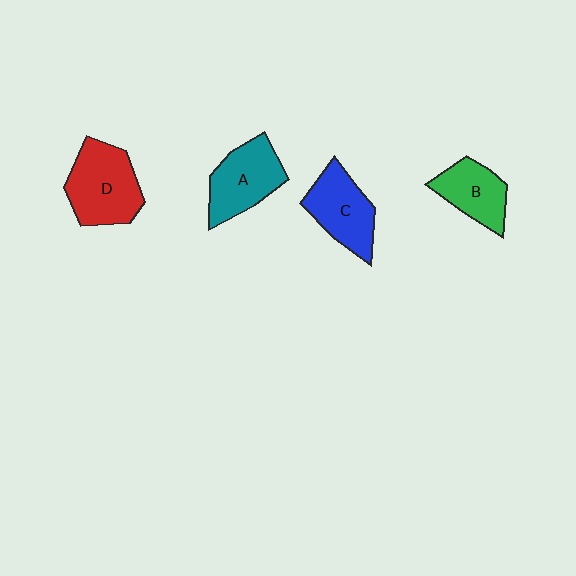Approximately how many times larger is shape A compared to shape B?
Approximately 1.2 times.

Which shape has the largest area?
Shape D (red).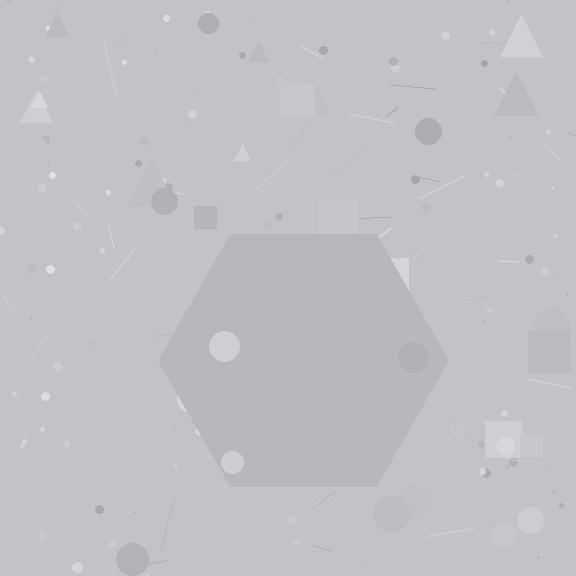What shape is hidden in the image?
A hexagon is hidden in the image.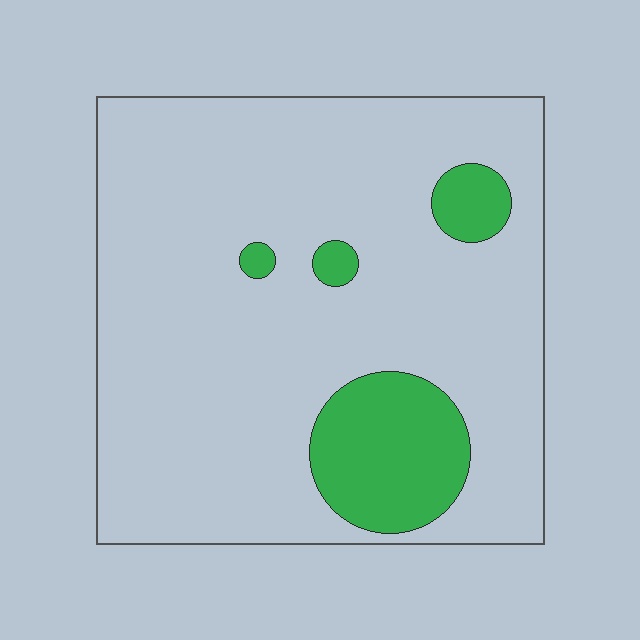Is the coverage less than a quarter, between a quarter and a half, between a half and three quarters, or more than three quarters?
Less than a quarter.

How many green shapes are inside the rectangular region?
4.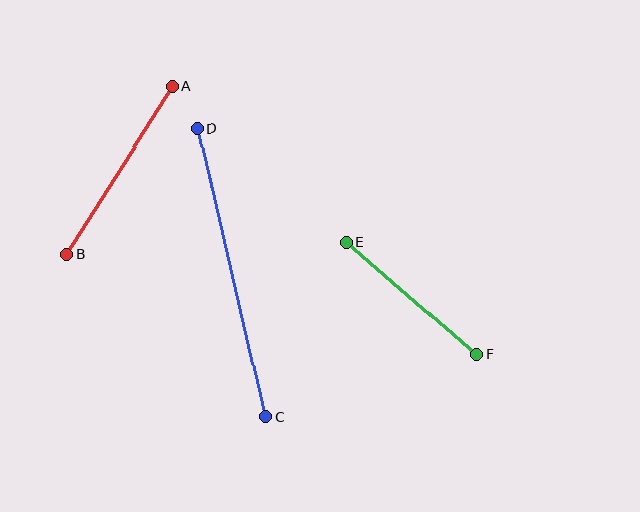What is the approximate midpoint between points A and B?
The midpoint is at approximately (120, 170) pixels.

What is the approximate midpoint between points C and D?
The midpoint is at approximately (232, 273) pixels.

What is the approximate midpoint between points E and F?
The midpoint is at approximately (412, 298) pixels.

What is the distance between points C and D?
The distance is approximately 297 pixels.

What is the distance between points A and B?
The distance is approximately 199 pixels.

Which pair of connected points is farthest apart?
Points C and D are farthest apart.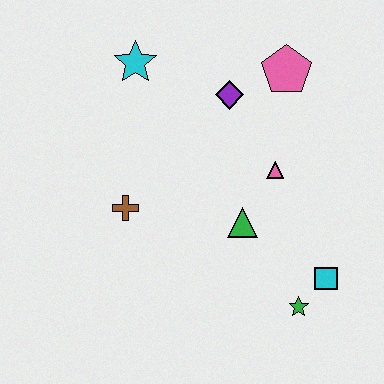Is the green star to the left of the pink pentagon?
No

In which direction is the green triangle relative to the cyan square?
The green triangle is to the left of the cyan square.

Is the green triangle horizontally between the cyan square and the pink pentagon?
No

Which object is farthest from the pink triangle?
The cyan star is farthest from the pink triangle.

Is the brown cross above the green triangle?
Yes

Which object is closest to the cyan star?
The purple diamond is closest to the cyan star.